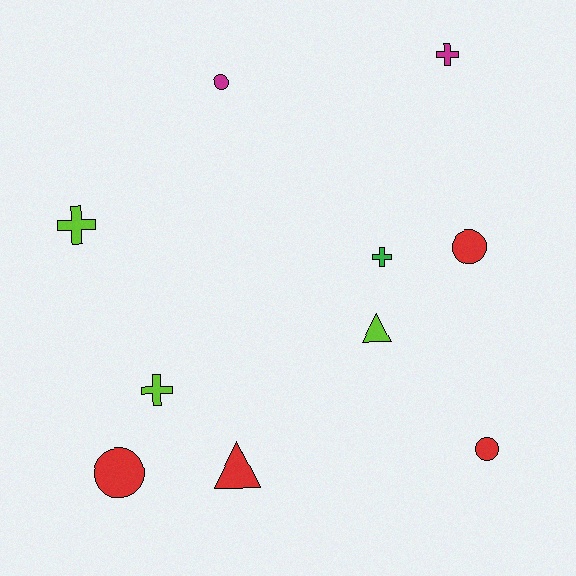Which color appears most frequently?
Red, with 4 objects.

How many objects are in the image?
There are 10 objects.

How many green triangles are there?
There are no green triangles.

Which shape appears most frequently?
Circle, with 4 objects.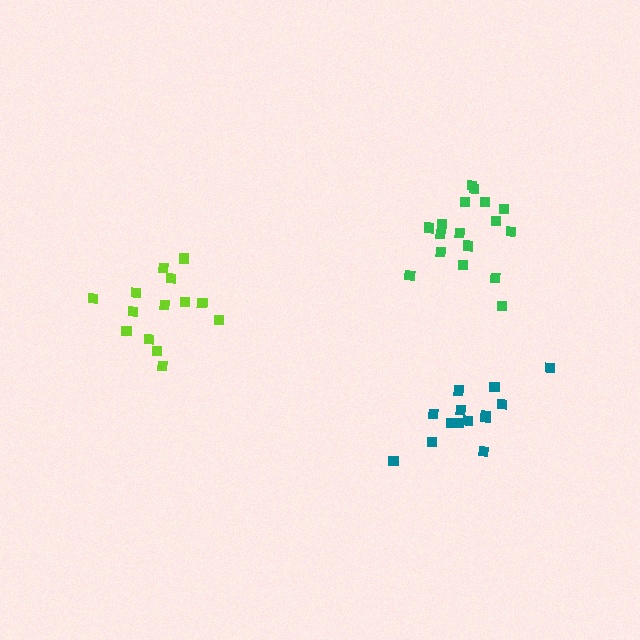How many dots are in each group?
Group 1: 14 dots, Group 2: 17 dots, Group 3: 14 dots (45 total).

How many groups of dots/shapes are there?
There are 3 groups.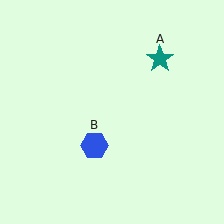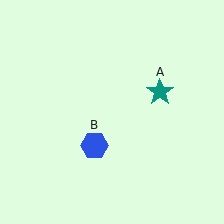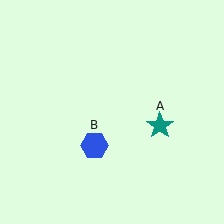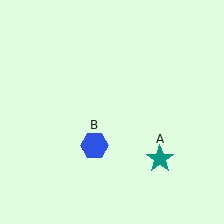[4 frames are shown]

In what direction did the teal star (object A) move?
The teal star (object A) moved down.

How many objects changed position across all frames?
1 object changed position: teal star (object A).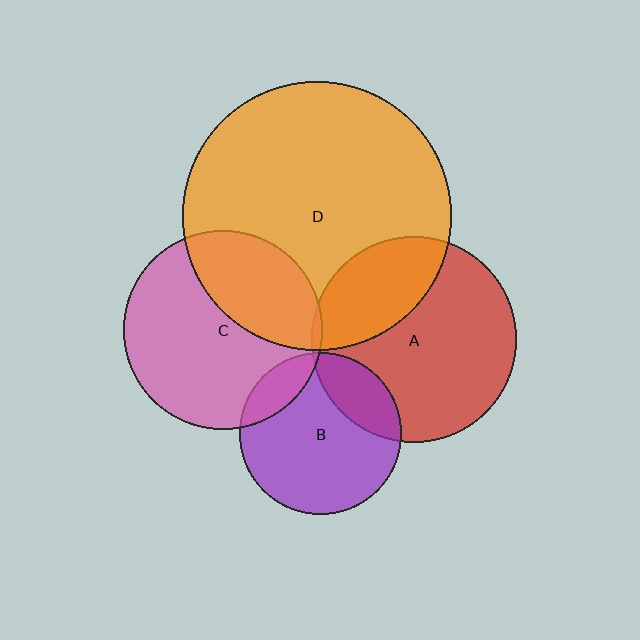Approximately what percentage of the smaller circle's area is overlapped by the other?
Approximately 15%.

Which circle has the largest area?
Circle D (orange).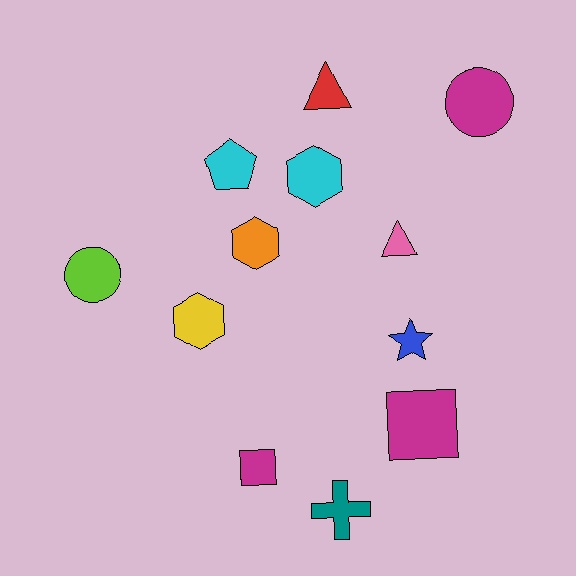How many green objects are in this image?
There are no green objects.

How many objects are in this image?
There are 12 objects.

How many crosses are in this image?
There is 1 cross.